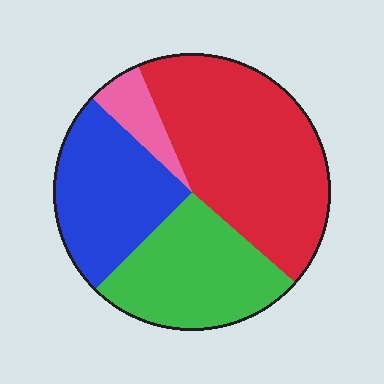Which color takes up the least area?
Pink, at roughly 5%.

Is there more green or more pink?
Green.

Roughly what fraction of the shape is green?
Green takes up about one quarter (1/4) of the shape.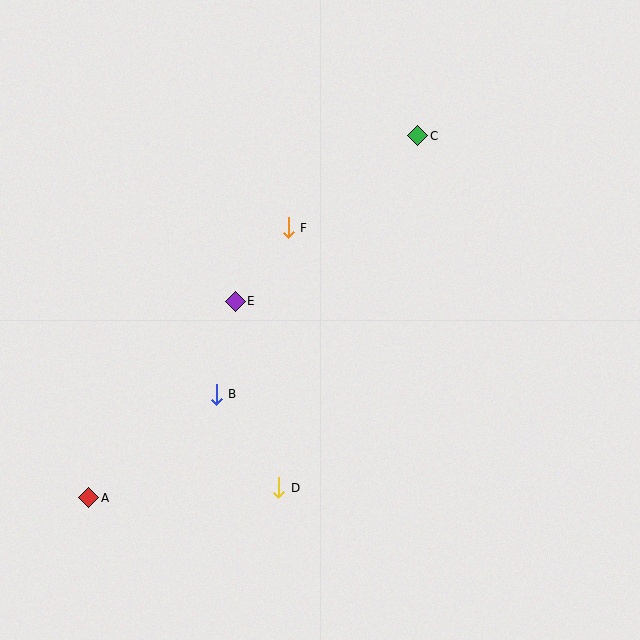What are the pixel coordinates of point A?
Point A is at (89, 498).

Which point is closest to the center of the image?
Point E at (235, 301) is closest to the center.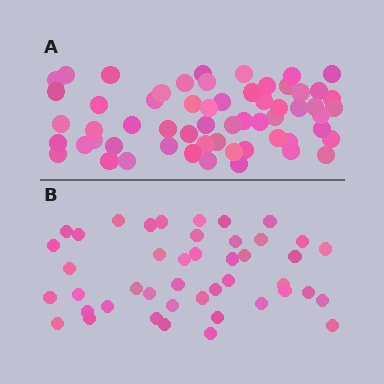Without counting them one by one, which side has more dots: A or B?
Region A (the top region) has more dots.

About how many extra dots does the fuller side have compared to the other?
Region A has approximately 15 more dots than region B.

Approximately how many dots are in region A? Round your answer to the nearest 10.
About 60 dots. (The exact count is 59, which rounds to 60.)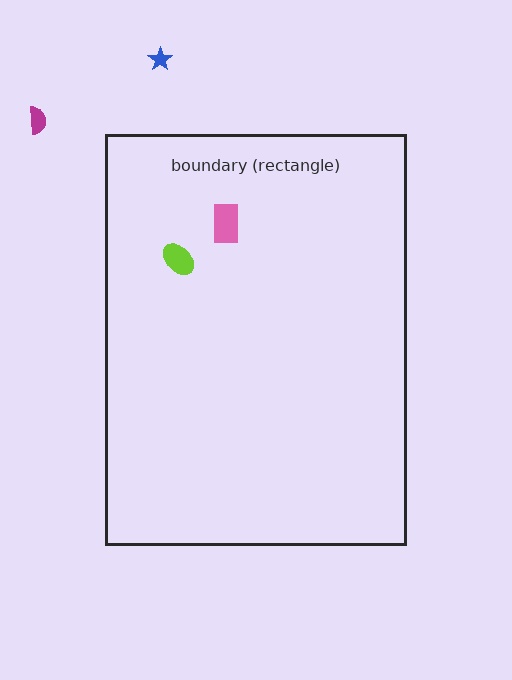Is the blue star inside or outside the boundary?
Outside.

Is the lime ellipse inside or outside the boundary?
Inside.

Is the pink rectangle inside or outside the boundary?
Inside.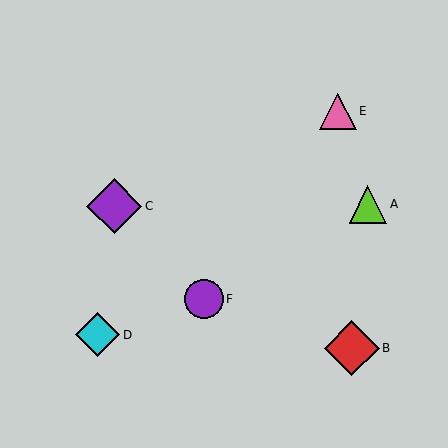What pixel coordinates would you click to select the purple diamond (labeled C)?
Click at (114, 206) to select the purple diamond C.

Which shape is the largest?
The purple diamond (labeled C) is the largest.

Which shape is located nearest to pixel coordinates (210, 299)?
The purple circle (labeled F) at (204, 299) is nearest to that location.